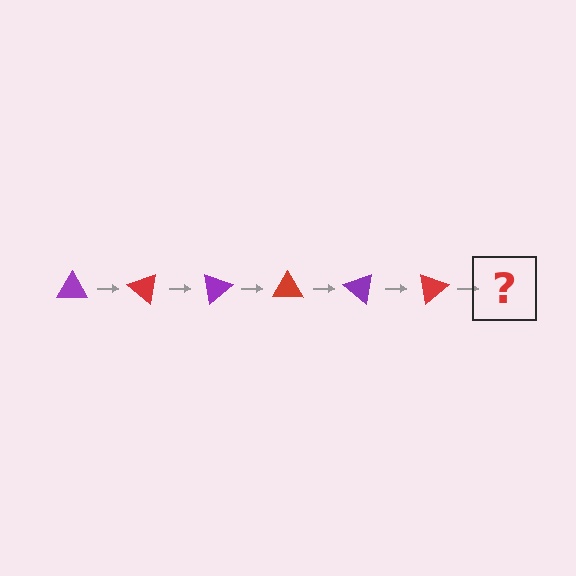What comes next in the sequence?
The next element should be a purple triangle, rotated 240 degrees from the start.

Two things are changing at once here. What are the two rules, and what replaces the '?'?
The two rules are that it rotates 40 degrees each step and the color cycles through purple and red. The '?' should be a purple triangle, rotated 240 degrees from the start.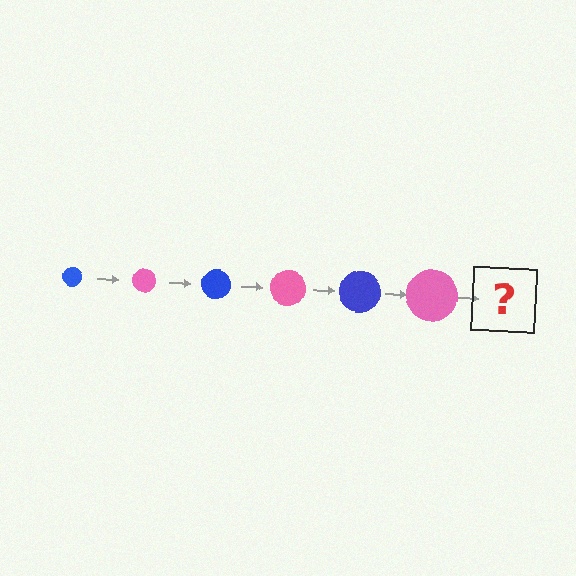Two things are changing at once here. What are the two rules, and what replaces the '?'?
The two rules are that the circle grows larger each step and the color cycles through blue and pink. The '?' should be a blue circle, larger than the previous one.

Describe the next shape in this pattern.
It should be a blue circle, larger than the previous one.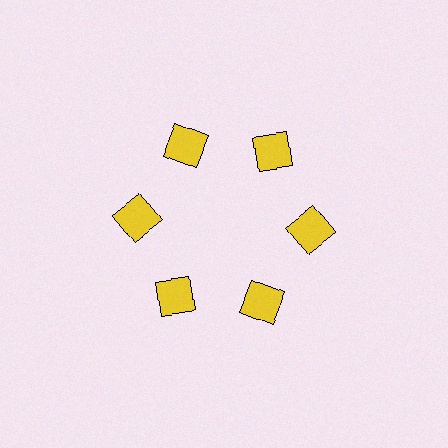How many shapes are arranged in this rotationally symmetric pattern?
There are 6 shapes, arranged in 6 groups of 1.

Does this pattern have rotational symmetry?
Yes, this pattern has 6-fold rotational symmetry. It looks the same after rotating 60 degrees around the center.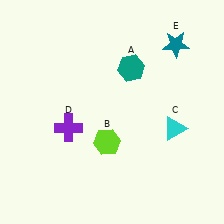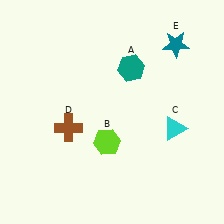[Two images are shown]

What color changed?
The cross (D) changed from purple in Image 1 to brown in Image 2.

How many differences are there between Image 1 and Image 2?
There is 1 difference between the two images.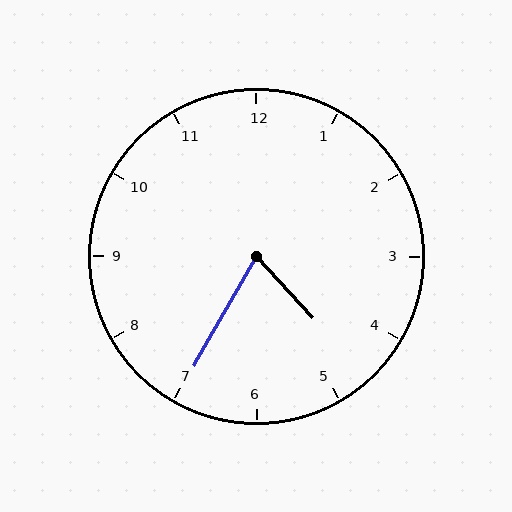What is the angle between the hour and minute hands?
Approximately 72 degrees.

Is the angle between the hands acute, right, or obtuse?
It is acute.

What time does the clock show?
4:35.